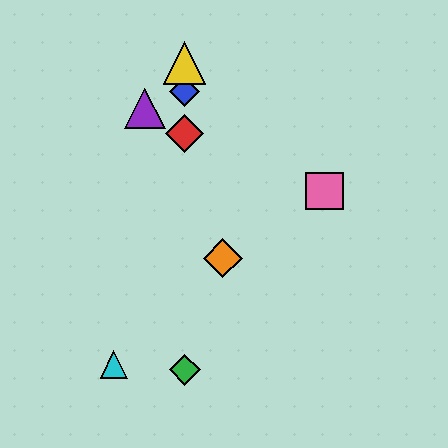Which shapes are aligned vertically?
The red diamond, the blue diamond, the green diamond, the yellow triangle are aligned vertically.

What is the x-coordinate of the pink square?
The pink square is at x≈325.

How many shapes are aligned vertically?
4 shapes (the red diamond, the blue diamond, the green diamond, the yellow triangle) are aligned vertically.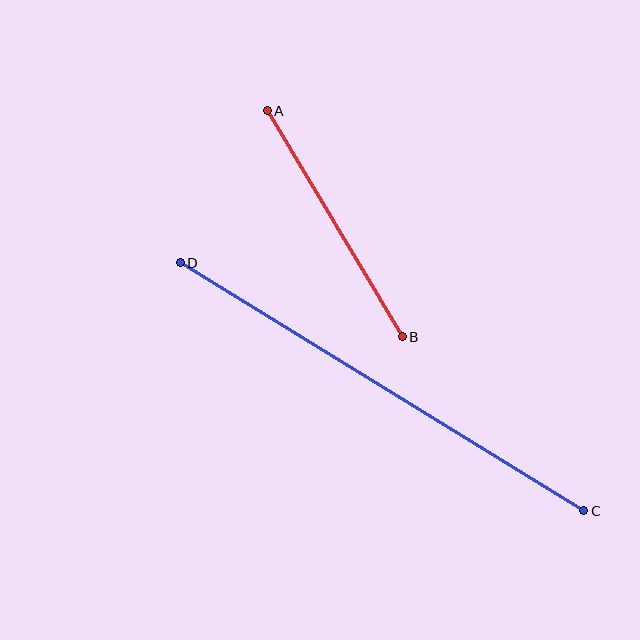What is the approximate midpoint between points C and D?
The midpoint is at approximately (382, 387) pixels.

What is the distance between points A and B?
The distance is approximately 264 pixels.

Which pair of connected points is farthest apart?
Points C and D are farthest apart.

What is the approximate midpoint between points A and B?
The midpoint is at approximately (335, 224) pixels.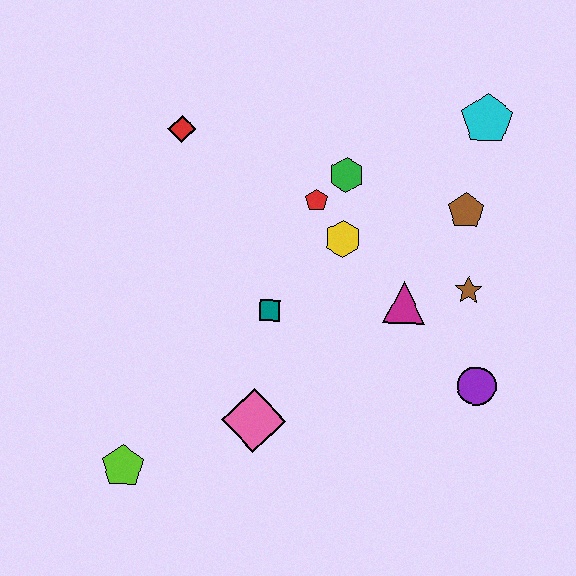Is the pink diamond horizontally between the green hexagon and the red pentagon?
No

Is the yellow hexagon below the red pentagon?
Yes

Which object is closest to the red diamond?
The red pentagon is closest to the red diamond.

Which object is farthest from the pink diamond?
The cyan pentagon is farthest from the pink diamond.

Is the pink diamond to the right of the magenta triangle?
No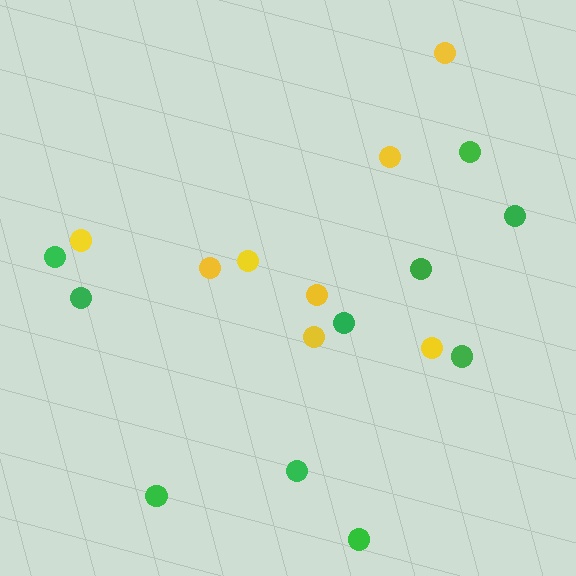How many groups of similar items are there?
There are 2 groups: one group of yellow circles (8) and one group of green circles (10).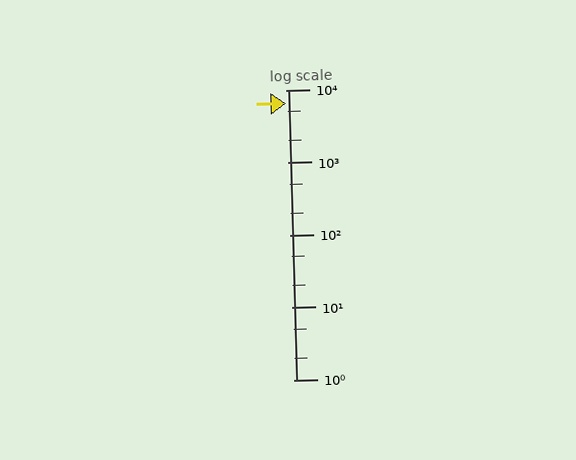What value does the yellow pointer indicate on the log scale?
The pointer indicates approximately 6500.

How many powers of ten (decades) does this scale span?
The scale spans 4 decades, from 1 to 10000.